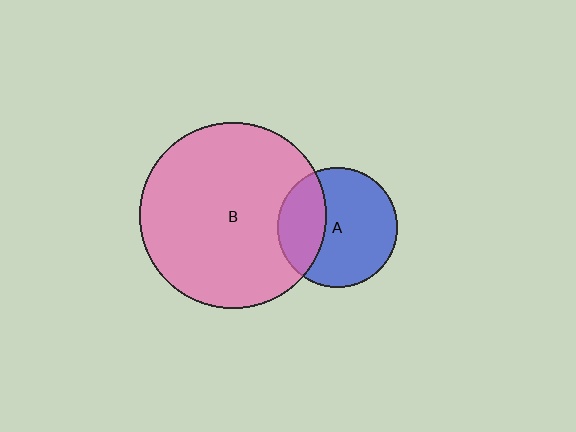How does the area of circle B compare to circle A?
Approximately 2.4 times.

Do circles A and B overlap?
Yes.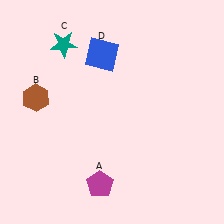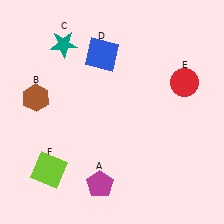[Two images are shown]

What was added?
A red circle (E), a lime square (F) were added in Image 2.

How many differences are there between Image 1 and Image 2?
There are 2 differences between the two images.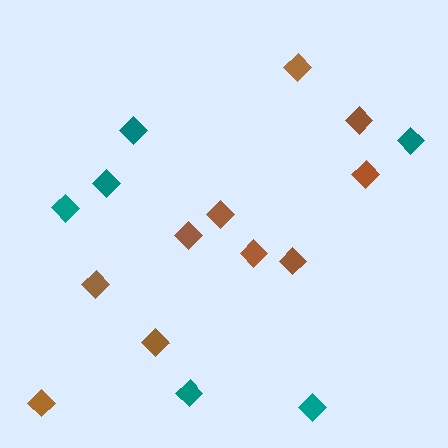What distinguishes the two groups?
There are 2 groups: one group of teal diamonds (6) and one group of brown diamonds (10).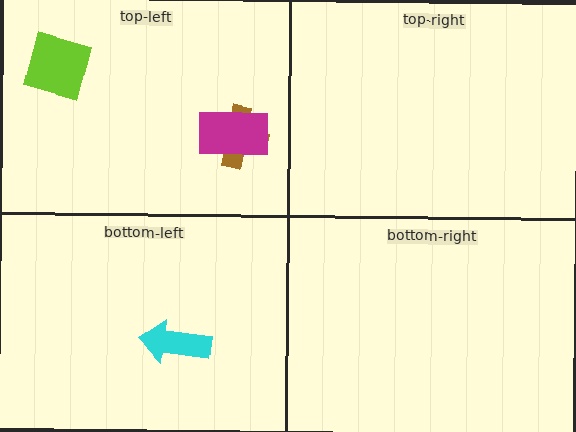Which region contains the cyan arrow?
The bottom-left region.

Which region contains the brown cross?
The top-left region.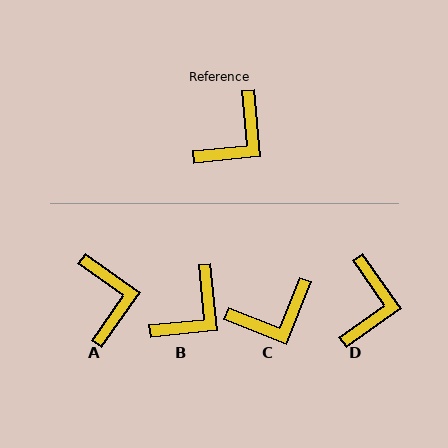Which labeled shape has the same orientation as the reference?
B.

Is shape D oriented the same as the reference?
No, it is off by about 29 degrees.